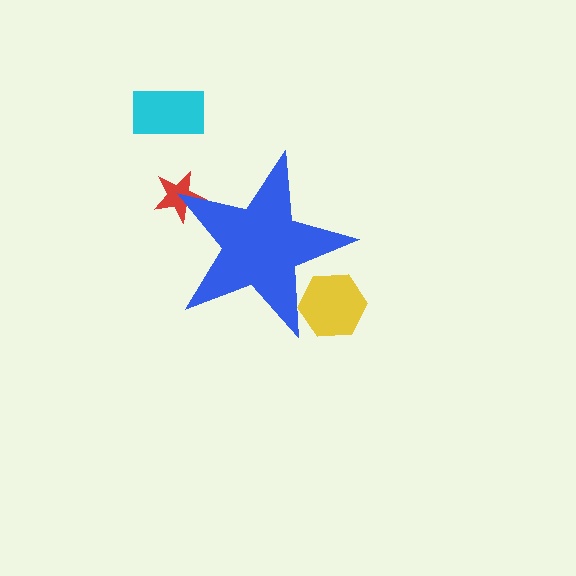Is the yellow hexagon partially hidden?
Yes, the yellow hexagon is partially hidden behind the blue star.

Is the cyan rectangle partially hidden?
No, the cyan rectangle is fully visible.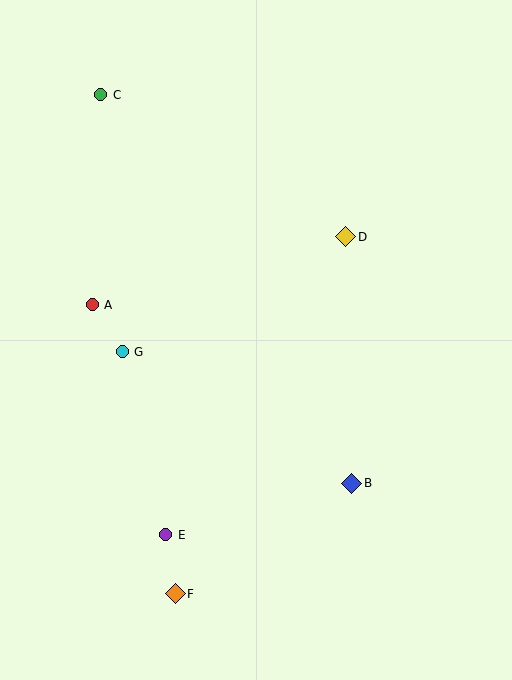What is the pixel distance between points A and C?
The distance between A and C is 210 pixels.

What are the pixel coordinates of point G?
Point G is at (122, 352).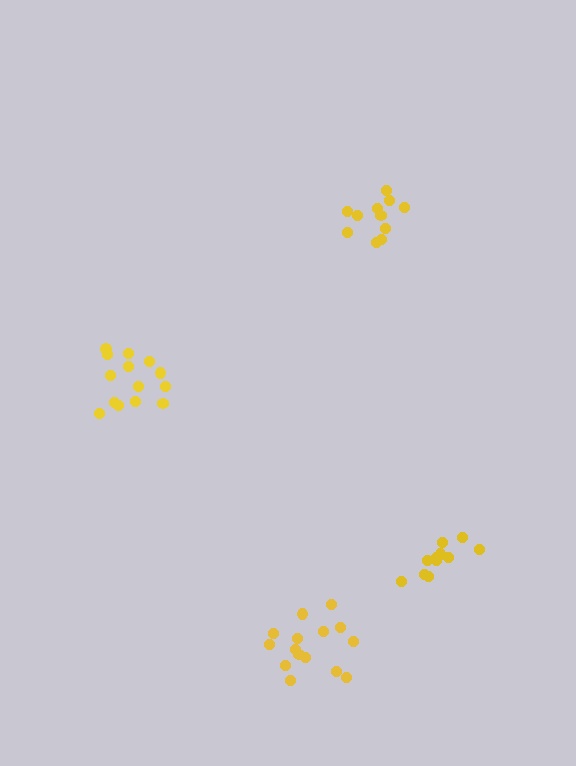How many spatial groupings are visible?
There are 4 spatial groupings.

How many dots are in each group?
Group 1: 11 dots, Group 2: 14 dots, Group 3: 15 dots, Group 4: 11 dots (51 total).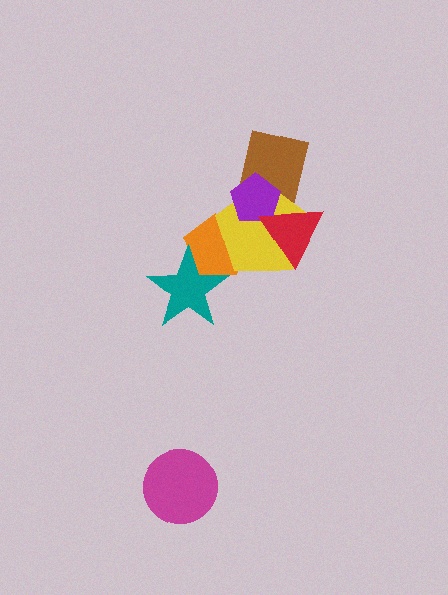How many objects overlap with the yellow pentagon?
4 objects overlap with the yellow pentagon.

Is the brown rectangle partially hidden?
Yes, it is partially covered by another shape.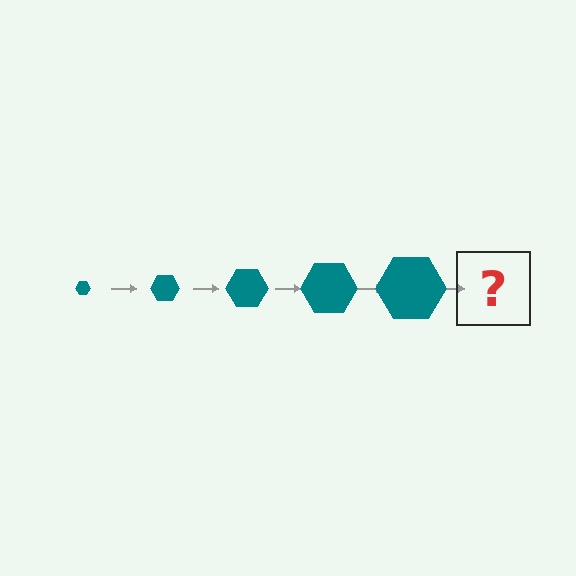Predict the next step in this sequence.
The next step is a teal hexagon, larger than the previous one.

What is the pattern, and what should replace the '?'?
The pattern is that the hexagon gets progressively larger each step. The '?' should be a teal hexagon, larger than the previous one.